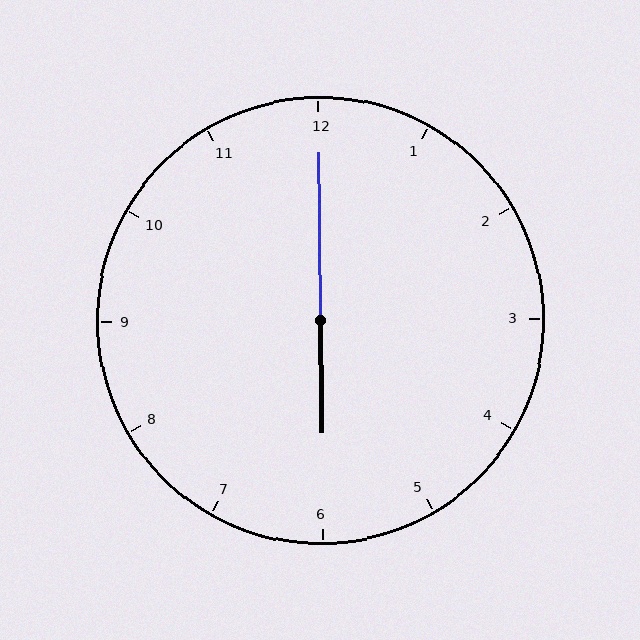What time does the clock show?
6:00.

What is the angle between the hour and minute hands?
Approximately 180 degrees.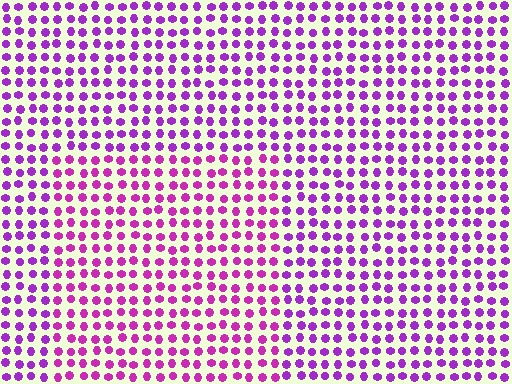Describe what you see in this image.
The image is filled with small purple elements in a uniform arrangement. A rectangle-shaped region is visible where the elements are tinted to a slightly different hue, forming a subtle color boundary.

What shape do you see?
I see a rectangle.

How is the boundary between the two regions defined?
The boundary is defined purely by a slight shift in hue (about 23 degrees). Spacing, size, and orientation are identical on both sides.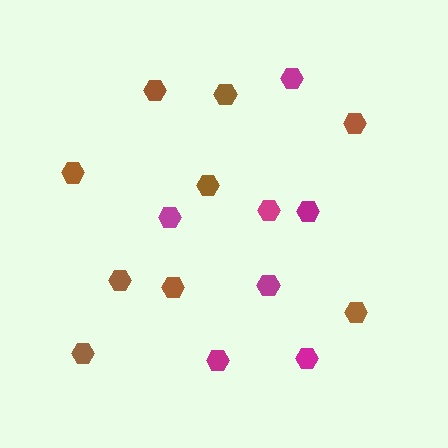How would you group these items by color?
There are 2 groups: one group of brown hexagons (9) and one group of magenta hexagons (7).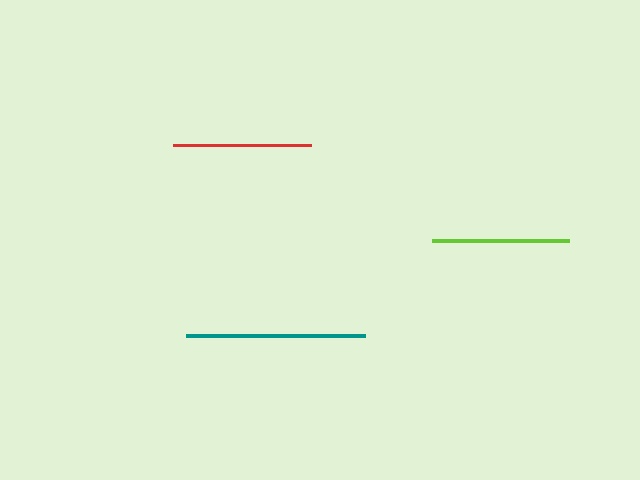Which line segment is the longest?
The teal line is the longest at approximately 180 pixels.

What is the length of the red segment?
The red segment is approximately 139 pixels long.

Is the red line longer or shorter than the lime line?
The red line is longer than the lime line.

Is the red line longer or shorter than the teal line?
The teal line is longer than the red line.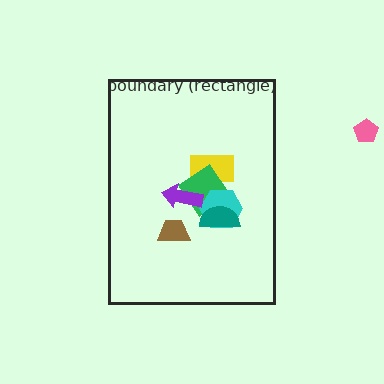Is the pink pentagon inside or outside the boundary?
Outside.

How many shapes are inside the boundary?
6 inside, 1 outside.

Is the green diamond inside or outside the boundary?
Inside.